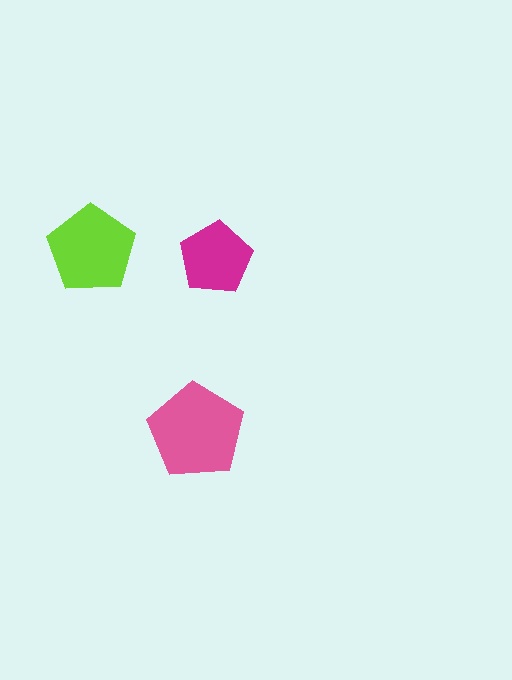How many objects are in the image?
There are 3 objects in the image.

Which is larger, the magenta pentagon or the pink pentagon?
The pink one.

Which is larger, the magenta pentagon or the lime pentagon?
The lime one.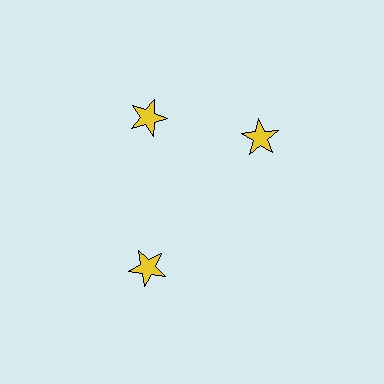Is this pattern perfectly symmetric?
No. The 3 yellow stars are arranged in a ring, but one element near the 3 o'clock position is rotated out of alignment along the ring, breaking the 3-fold rotational symmetry.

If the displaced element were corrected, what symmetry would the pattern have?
It would have 3-fold rotational symmetry — the pattern would map onto itself every 120 degrees.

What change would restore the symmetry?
The symmetry would be restored by rotating it back into even spacing with its neighbors so that all 3 stars sit at equal angles and equal distance from the center.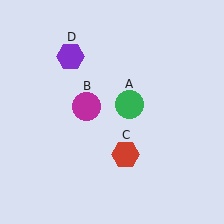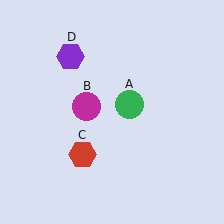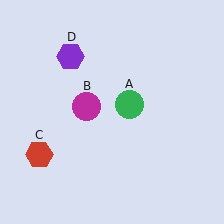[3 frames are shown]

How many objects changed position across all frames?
1 object changed position: red hexagon (object C).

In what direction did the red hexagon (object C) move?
The red hexagon (object C) moved left.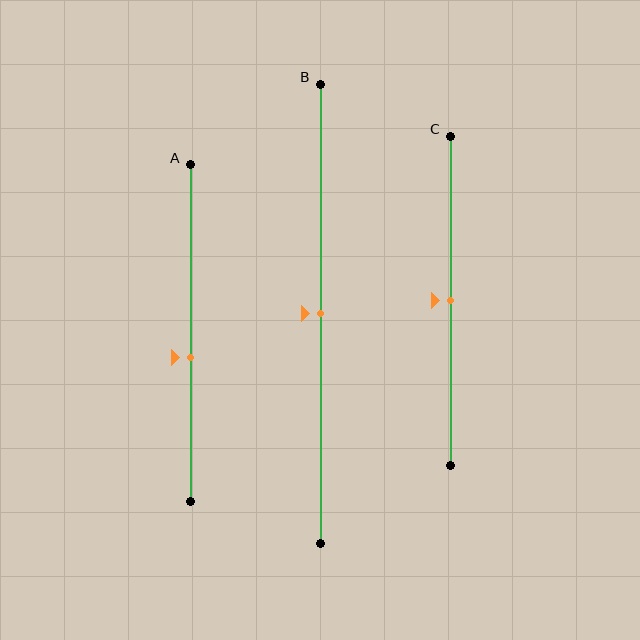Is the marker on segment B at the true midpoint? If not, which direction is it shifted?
Yes, the marker on segment B is at the true midpoint.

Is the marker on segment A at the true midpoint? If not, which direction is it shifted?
No, the marker on segment A is shifted downward by about 7% of the segment length.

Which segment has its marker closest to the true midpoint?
Segment B has its marker closest to the true midpoint.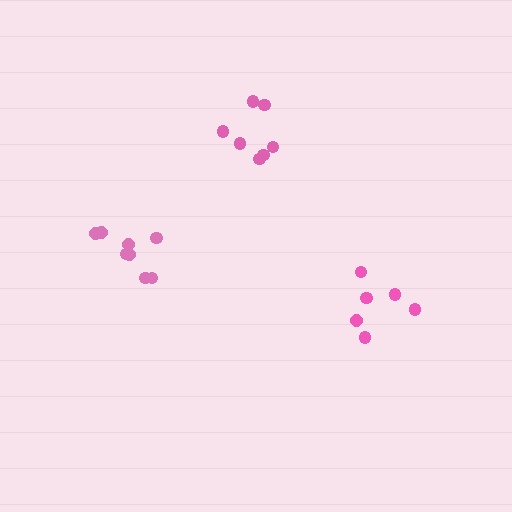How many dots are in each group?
Group 1: 8 dots, Group 2: 7 dots, Group 3: 6 dots (21 total).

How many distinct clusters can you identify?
There are 3 distinct clusters.